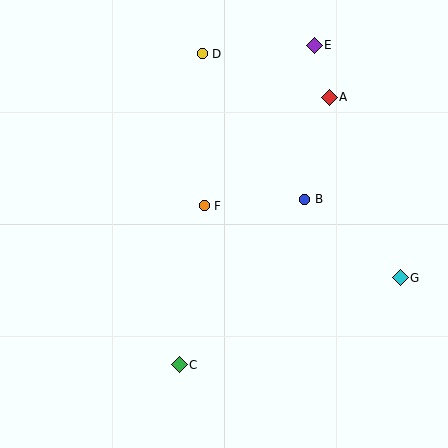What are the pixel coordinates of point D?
Point D is at (202, 54).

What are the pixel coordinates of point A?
Point A is at (329, 97).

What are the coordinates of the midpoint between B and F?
The midpoint between B and F is at (255, 203).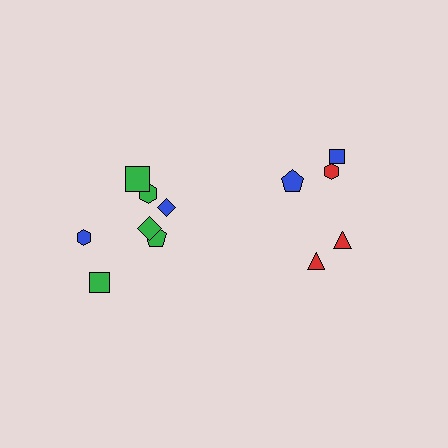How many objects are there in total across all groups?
There are 12 objects.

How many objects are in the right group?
There are 5 objects.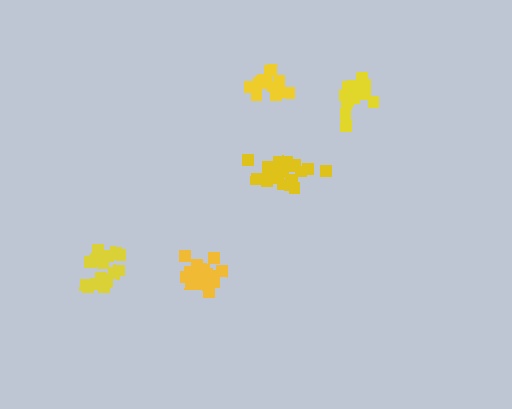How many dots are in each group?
Group 1: 19 dots, Group 2: 14 dots, Group 3: 17 dots, Group 4: 15 dots, Group 5: 20 dots (85 total).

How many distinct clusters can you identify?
There are 5 distinct clusters.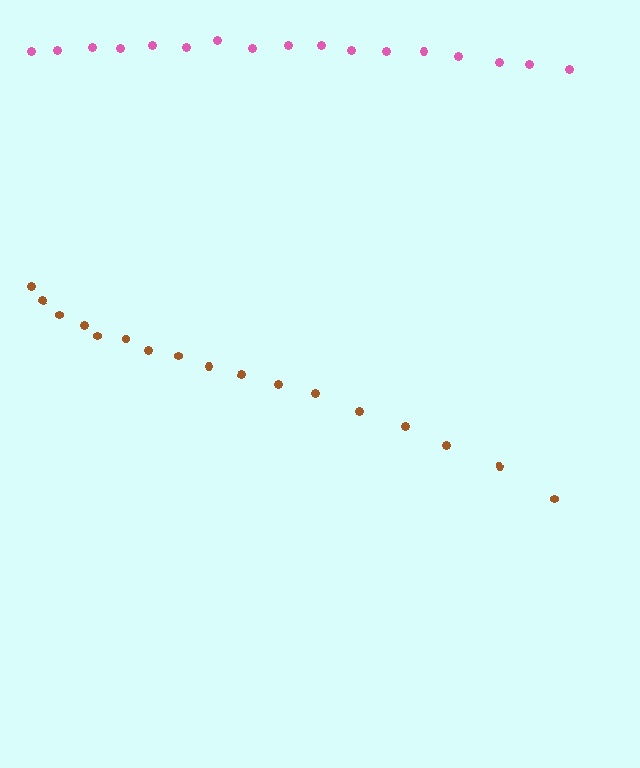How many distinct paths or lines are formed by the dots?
There are 2 distinct paths.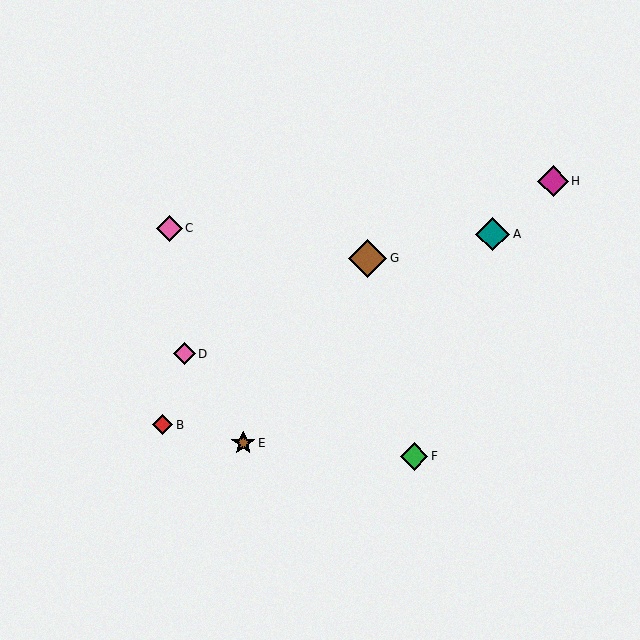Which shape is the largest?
The brown diamond (labeled G) is the largest.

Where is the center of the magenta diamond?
The center of the magenta diamond is at (553, 181).